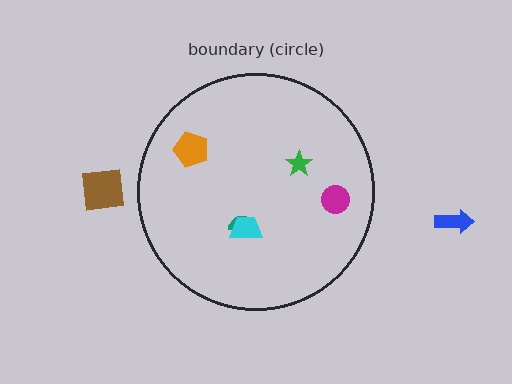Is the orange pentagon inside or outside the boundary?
Inside.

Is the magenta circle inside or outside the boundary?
Inside.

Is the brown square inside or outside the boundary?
Outside.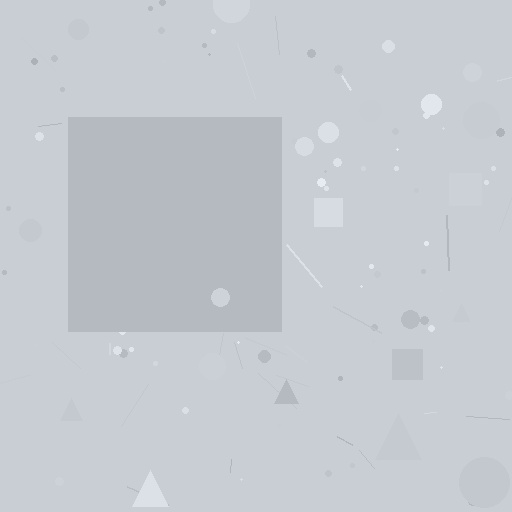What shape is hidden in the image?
A square is hidden in the image.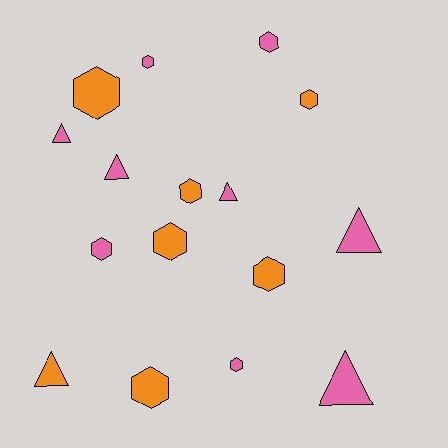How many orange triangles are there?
There is 1 orange triangle.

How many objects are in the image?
There are 16 objects.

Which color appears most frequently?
Pink, with 9 objects.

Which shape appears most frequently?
Hexagon, with 10 objects.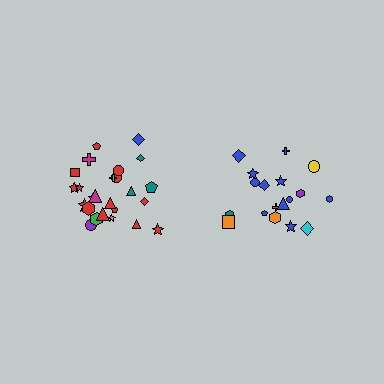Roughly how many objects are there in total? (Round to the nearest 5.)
Roughly 45 objects in total.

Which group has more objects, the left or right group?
The left group.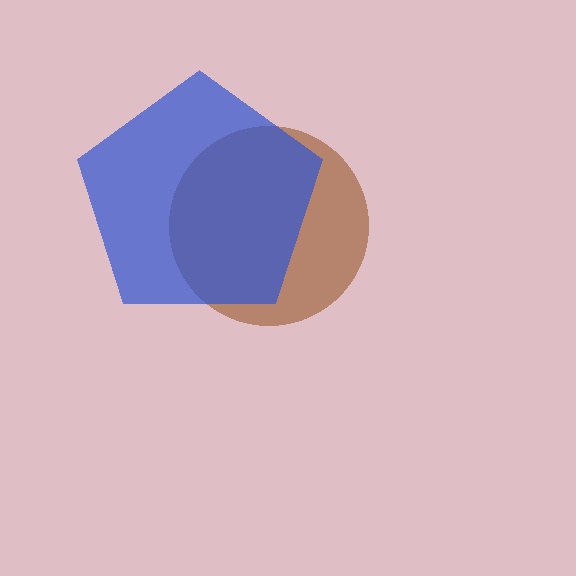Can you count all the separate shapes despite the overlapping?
Yes, there are 2 separate shapes.